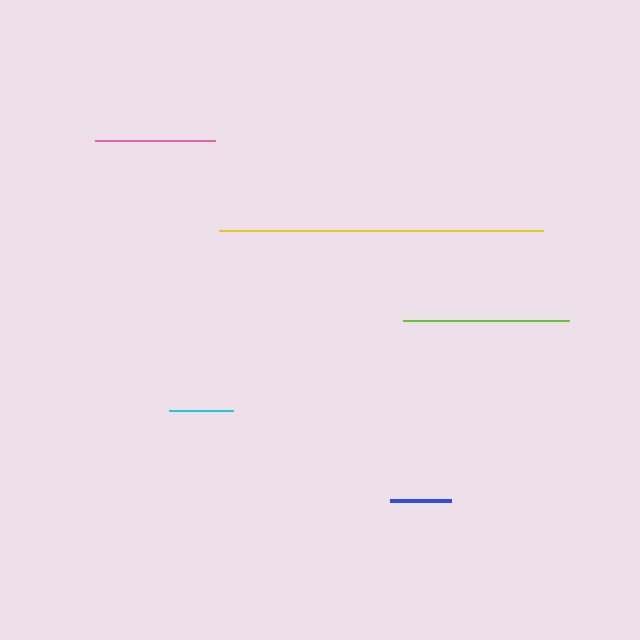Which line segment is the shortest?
The blue line is the shortest at approximately 61 pixels.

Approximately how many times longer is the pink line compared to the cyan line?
The pink line is approximately 1.9 times the length of the cyan line.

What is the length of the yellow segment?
The yellow segment is approximately 324 pixels long.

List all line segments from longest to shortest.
From longest to shortest: yellow, lime, pink, cyan, blue.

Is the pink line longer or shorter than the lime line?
The lime line is longer than the pink line.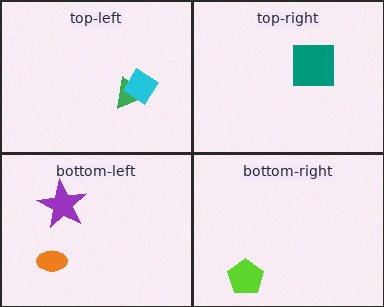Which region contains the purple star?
The bottom-left region.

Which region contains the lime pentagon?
The bottom-right region.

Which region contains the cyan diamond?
The top-left region.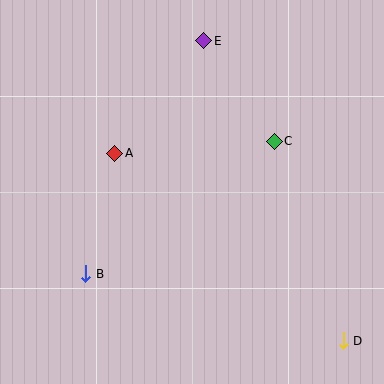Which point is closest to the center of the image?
Point A at (115, 153) is closest to the center.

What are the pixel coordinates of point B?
Point B is at (86, 274).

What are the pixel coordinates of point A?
Point A is at (115, 153).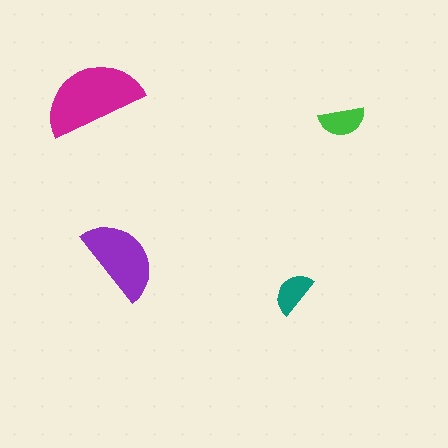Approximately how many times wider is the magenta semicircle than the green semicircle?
About 2 times wider.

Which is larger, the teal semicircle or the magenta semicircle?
The magenta one.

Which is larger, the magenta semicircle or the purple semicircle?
The magenta one.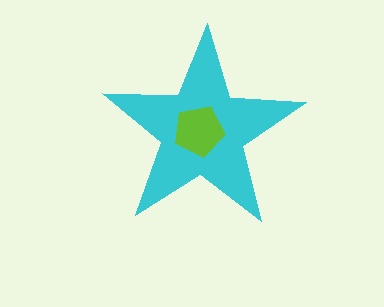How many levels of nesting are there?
2.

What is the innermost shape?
The lime pentagon.